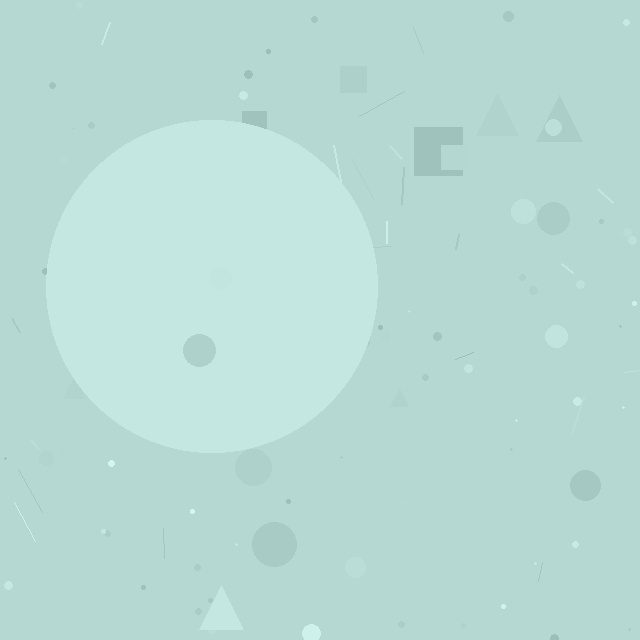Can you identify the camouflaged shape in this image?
The camouflaged shape is a circle.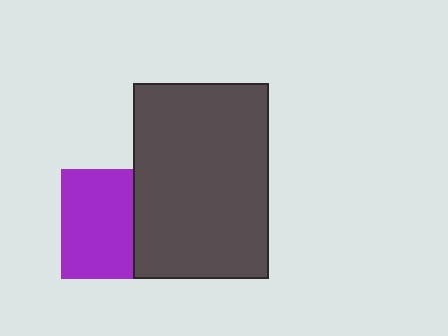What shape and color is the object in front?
The object in front is a dark gray rectangle.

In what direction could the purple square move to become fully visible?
The purple square could move left. That would shift it out from behind the dark gray rectangle entirely.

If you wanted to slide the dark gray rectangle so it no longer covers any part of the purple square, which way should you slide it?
Slide it right — that is the most direct way to separate the two shapes.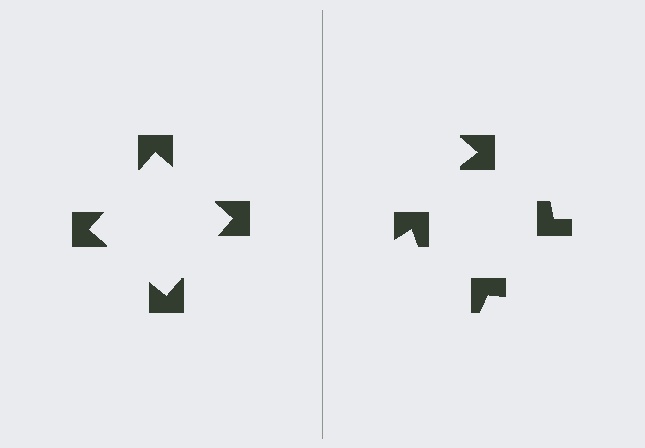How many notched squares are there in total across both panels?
8 — 4 on each side.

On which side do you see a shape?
An illusory square appears on the left side. On the right side the wedge cuts are rotated, so no coherent shape forms.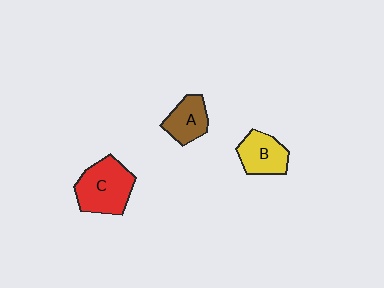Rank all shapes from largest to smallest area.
From largest to smallest: C (red), B (yellow), A (brown).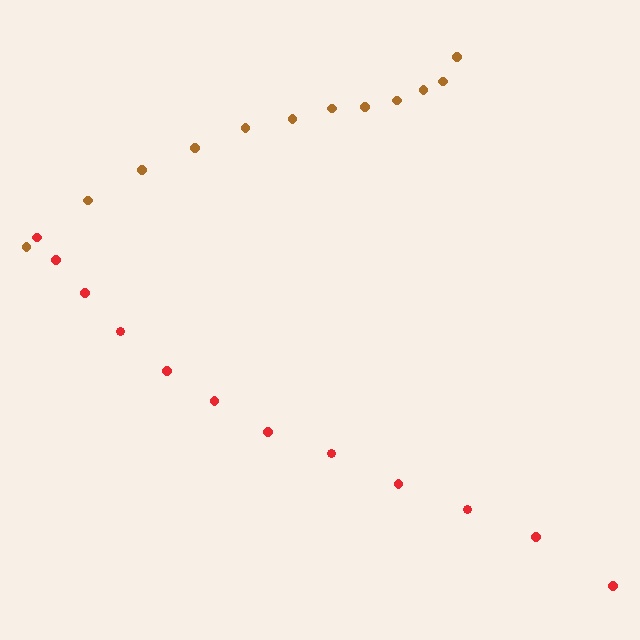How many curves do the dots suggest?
There are 2 distinct paths.